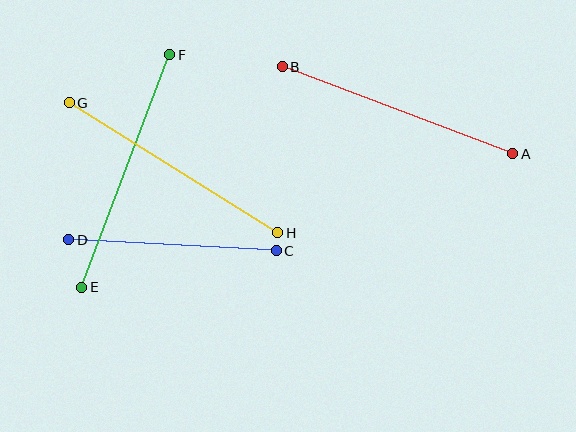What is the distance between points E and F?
The distance is approximately 249 pixels.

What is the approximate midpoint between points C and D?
The midpoint is at approximately (173, 245) pixels.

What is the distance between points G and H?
The distance is approximately 246 pixels.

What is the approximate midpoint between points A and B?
The midpoint is at approximately (398, 110) pixels.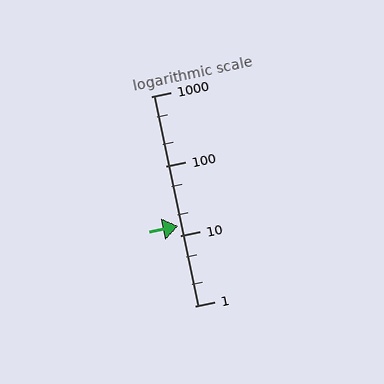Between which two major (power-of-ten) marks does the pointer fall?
The pointer is between 10 and 100.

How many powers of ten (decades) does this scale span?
The scale spans 3 decades, from 1 to 1000.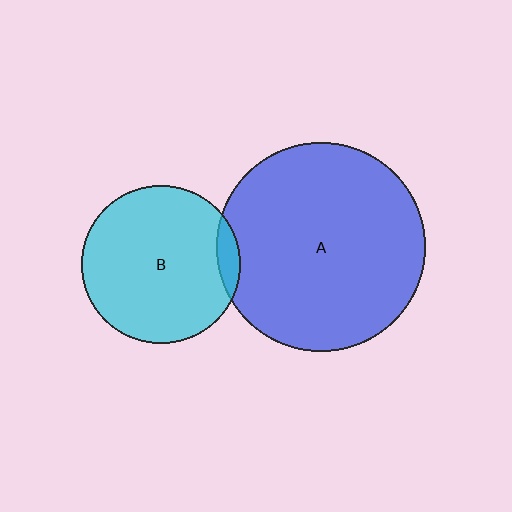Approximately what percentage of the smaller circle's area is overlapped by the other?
Approximately 5%.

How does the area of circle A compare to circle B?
Approximately 1.7 times.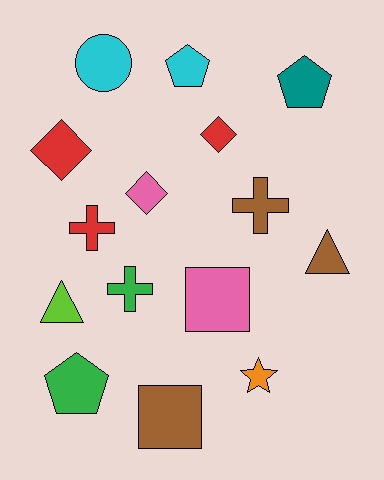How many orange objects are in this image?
There is 1 orange object.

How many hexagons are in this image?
There are no hexagons.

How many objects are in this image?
There are 15 objects.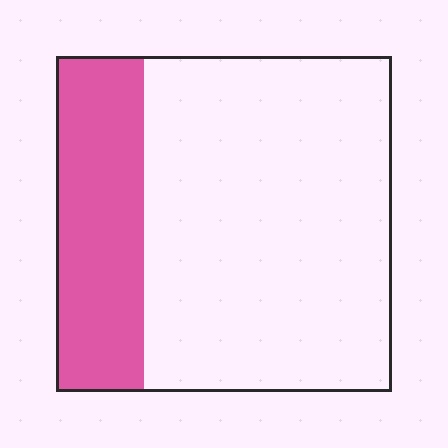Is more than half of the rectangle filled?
No.